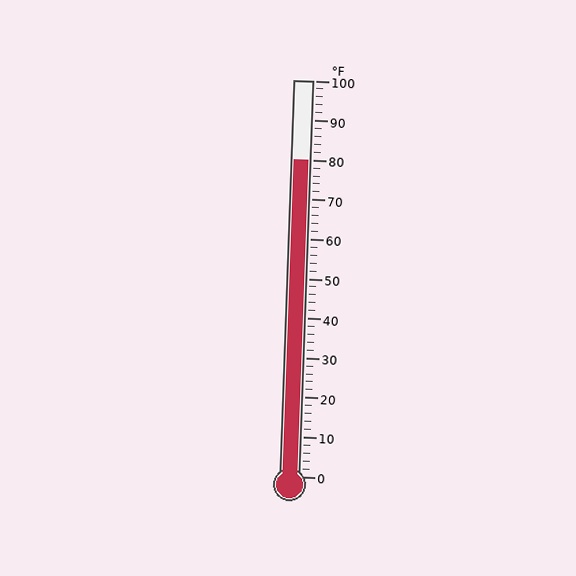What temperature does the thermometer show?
The thermometer shows approximately 80°F.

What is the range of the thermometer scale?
The thermometer scale ranges from 0°F to 100°F.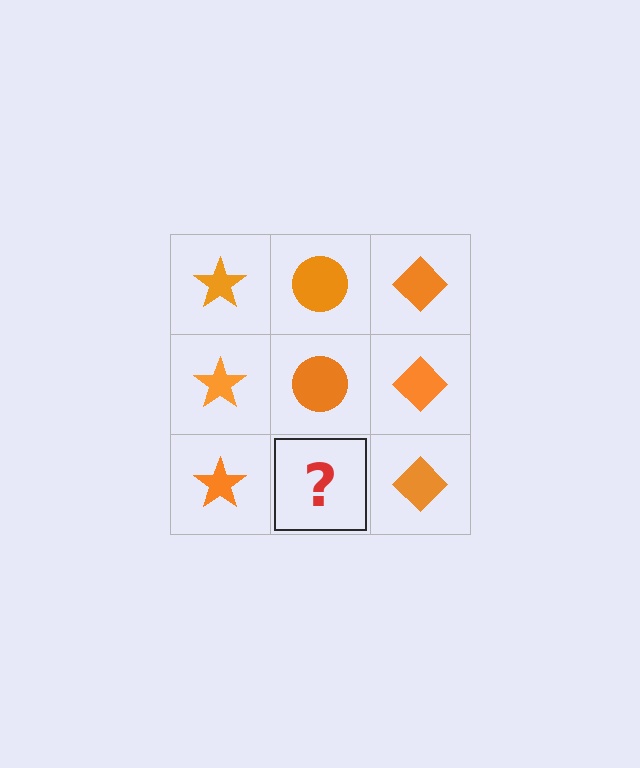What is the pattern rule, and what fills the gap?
The rule is that each column has a consistent shape. The gap should be filled with an orange circle.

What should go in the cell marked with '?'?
The missing cell should contain an orange circle.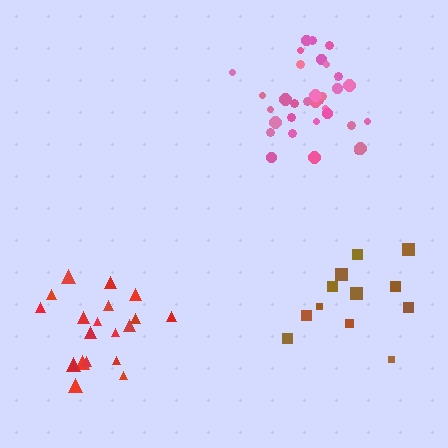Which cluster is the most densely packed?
Pink.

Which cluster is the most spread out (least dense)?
Brown.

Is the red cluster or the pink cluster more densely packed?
Pink.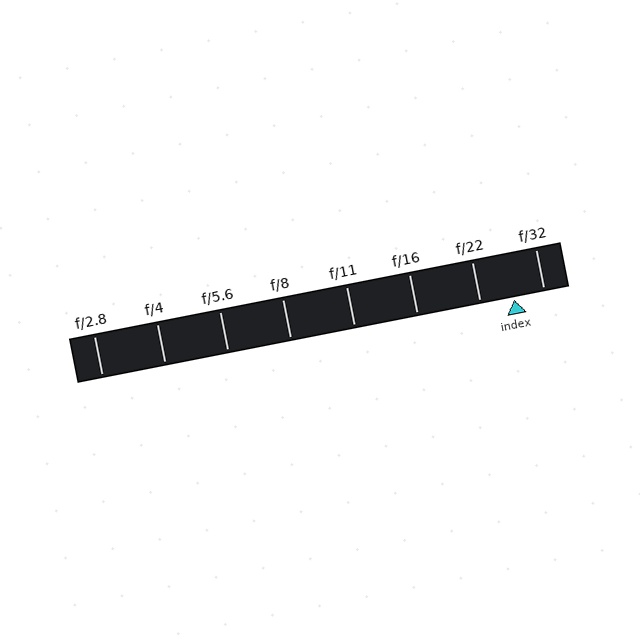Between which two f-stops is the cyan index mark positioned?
The index mark is between f/22 and f/32.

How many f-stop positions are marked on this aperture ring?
There are 8 f-stop positions marked.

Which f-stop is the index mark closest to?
The index mark is closest to f/32.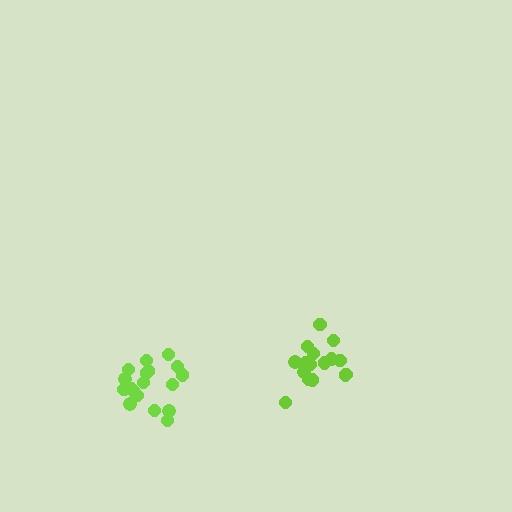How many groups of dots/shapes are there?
There are 2 groups.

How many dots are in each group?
Group 1: 18 dots, Group 2: 17 dots (35 total).